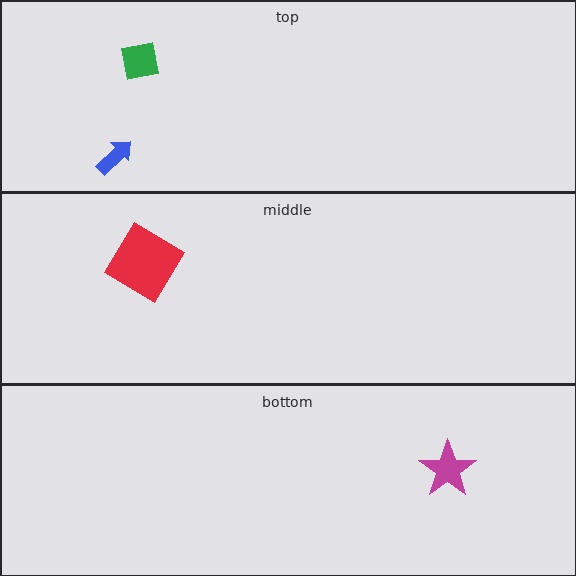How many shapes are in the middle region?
1.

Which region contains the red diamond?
The middle region.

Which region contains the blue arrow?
The top region.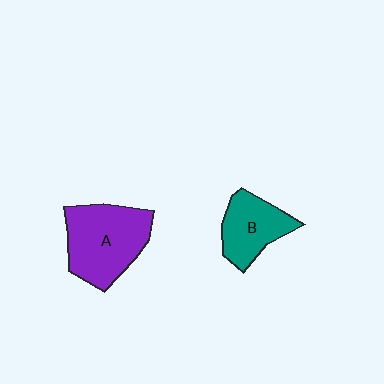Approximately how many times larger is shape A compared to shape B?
Approximately 1.5 times.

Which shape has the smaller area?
Shape B (teal).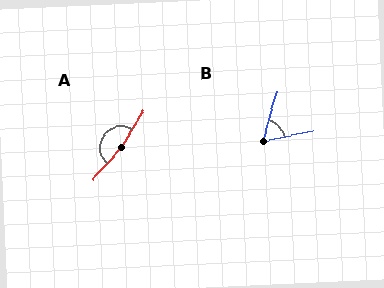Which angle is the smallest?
B, at approximately 62 degrees.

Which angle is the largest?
A, at approximately 169 degrees.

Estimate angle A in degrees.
Approximately 169 degrees.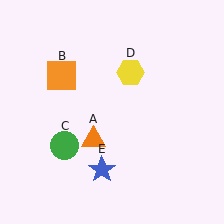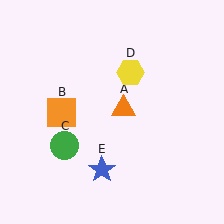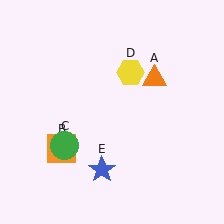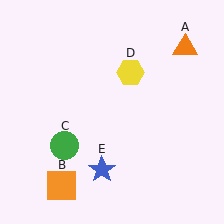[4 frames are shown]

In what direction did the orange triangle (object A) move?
The orange triangle (object A) moved up and to the right.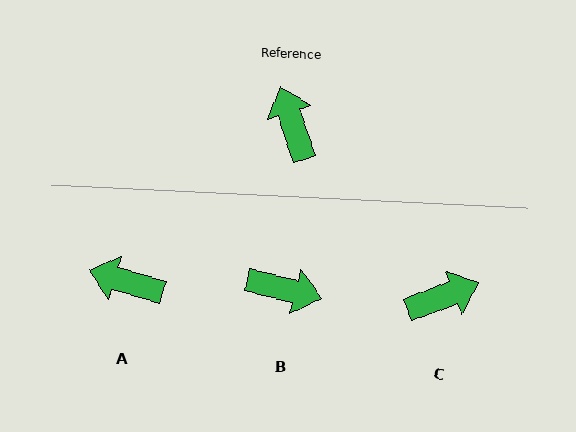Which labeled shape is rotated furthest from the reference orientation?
B, about 123 degrees away.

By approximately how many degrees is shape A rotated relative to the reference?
Approximately 55 degrees counter-clockwise.